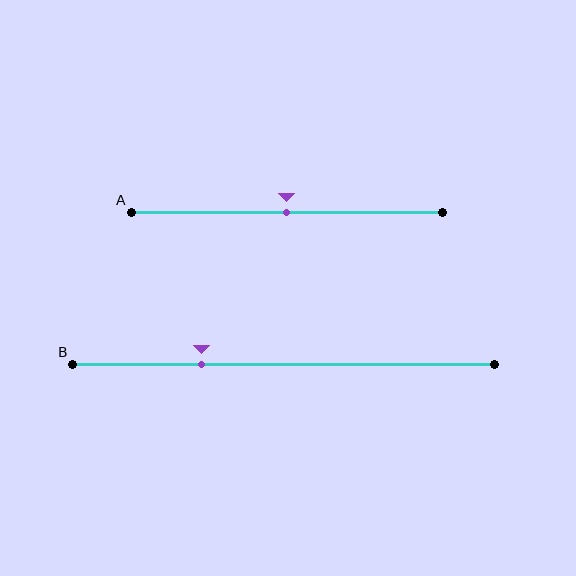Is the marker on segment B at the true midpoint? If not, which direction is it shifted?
No, the marker on segment B is shifted to the left by about 19% of the segment length.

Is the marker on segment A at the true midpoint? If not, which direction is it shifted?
Yes, the marker on segment A is at the true midpoint.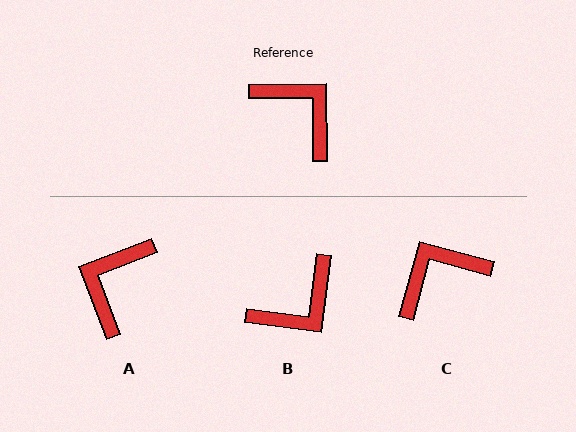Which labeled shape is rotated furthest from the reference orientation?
A, about 111 degrees away.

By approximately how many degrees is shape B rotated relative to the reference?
Approximately 97 degrees clockwise.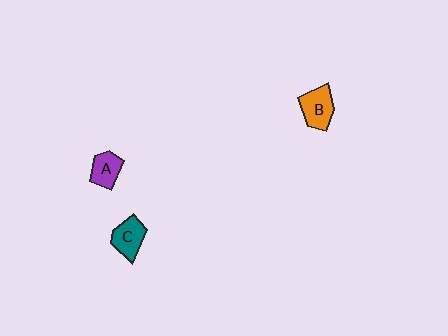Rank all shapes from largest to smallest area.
From largest to smallest: B (orange), C (teal), A (purple).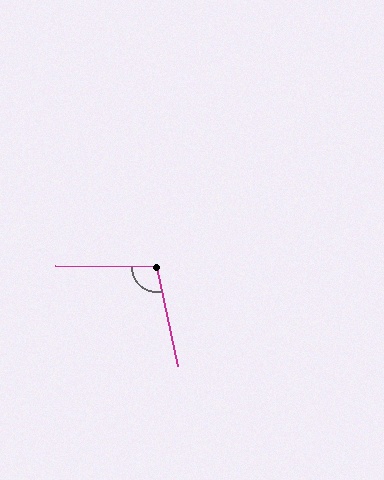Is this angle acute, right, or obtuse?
It is obtuse.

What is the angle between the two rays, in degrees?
Approximately 103 degrees.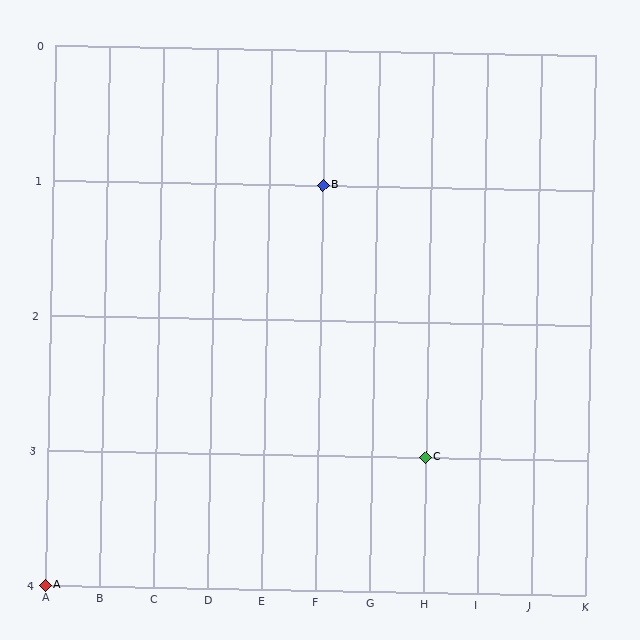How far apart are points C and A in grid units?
Points C and A are 7 columns and 1 row apart (about 7.1 grid units diagonally).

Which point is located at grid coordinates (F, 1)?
Point B is at (F, 1).